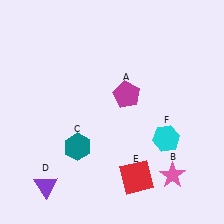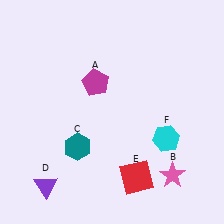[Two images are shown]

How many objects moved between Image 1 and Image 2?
1 object moved between the two images.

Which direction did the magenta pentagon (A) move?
The magenta pentagon (A) moved left.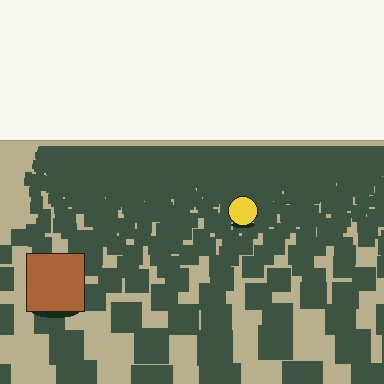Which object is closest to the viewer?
The brown square is closest. The texture marks near it are larger and more spread out.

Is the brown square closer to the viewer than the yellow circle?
Yes. The brown square is closer — you can tell from the texture gradient: the ground texture is coarser near it.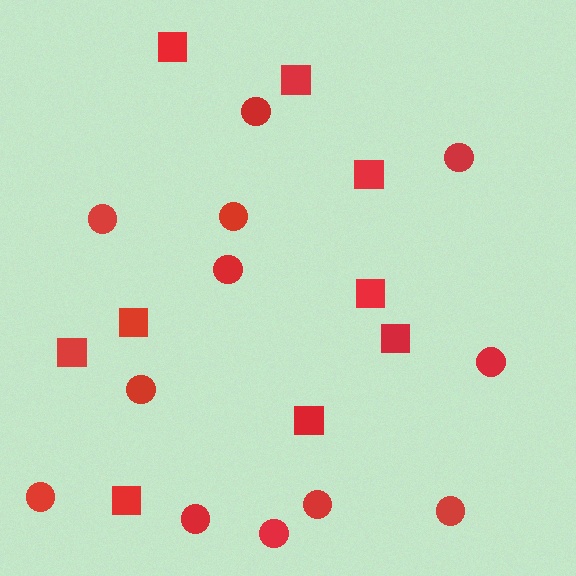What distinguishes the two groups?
There are 2 groups: one group of squares (9) and one group of circles (12).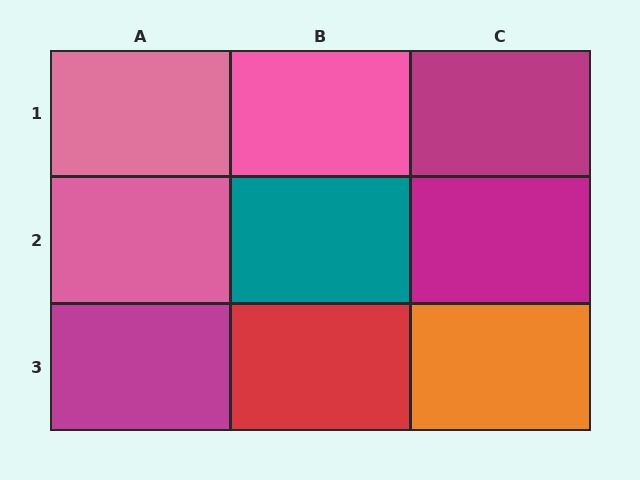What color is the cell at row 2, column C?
Magenta.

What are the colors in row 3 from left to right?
Magenta, red, orange.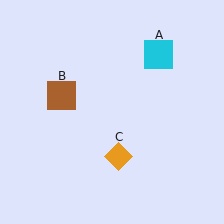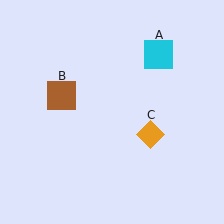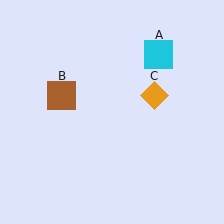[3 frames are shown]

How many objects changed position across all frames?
1 object changed position: orange diamond (object C).